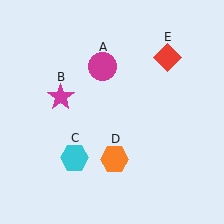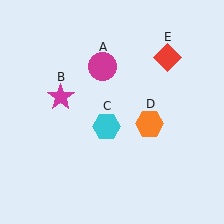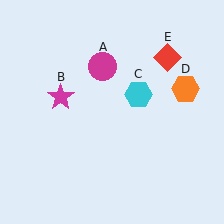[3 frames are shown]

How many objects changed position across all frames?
2 objects changed position: cyan hexagon (object C), orange hexagon (object D).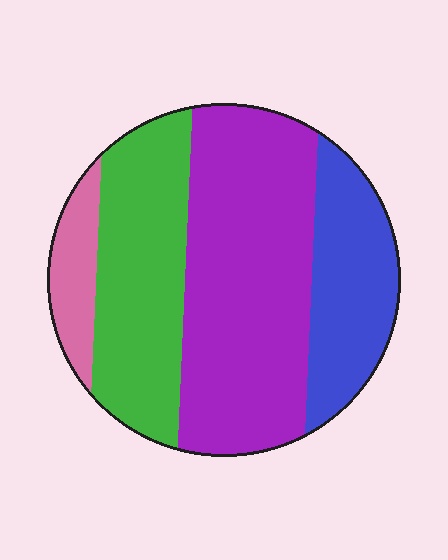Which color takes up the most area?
Purple, at roughly 45%.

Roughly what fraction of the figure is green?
Green takes up about one quarter (1/4) of the figure.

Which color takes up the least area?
Pink, at roughly 10%.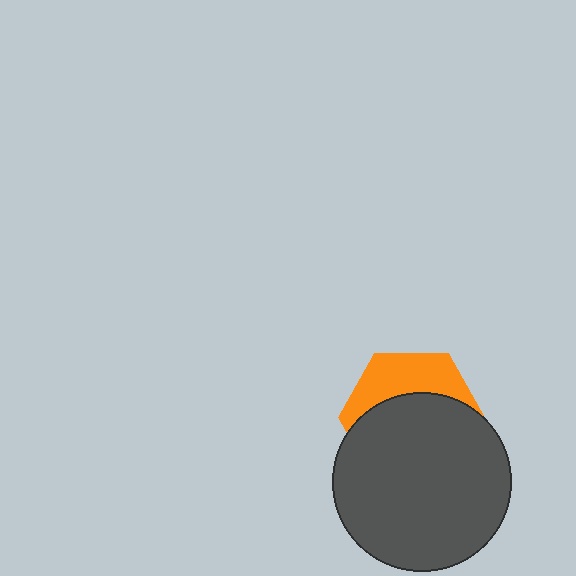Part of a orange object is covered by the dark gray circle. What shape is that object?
It is a hexagon.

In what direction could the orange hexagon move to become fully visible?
The orange hexagon could move up. That would shift it out from behind the dark gray circle entirely.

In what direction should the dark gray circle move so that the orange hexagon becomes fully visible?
The dark gray circle should move down. That is the shortest direction to clear the overlap and leave the orange hexagon fully visible.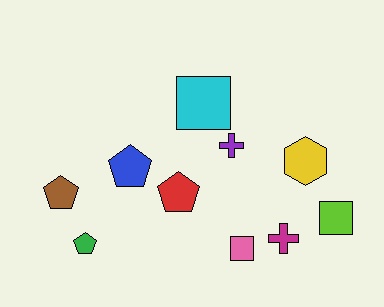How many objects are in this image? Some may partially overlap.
There are 10 objects.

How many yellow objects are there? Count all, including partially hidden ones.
There is 1 yellow object.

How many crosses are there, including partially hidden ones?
There are 2 crosses.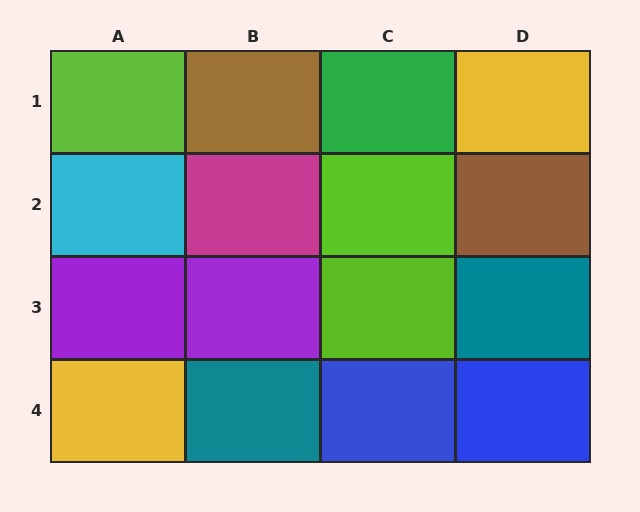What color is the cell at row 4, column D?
Blue.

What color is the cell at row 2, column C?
Lime.